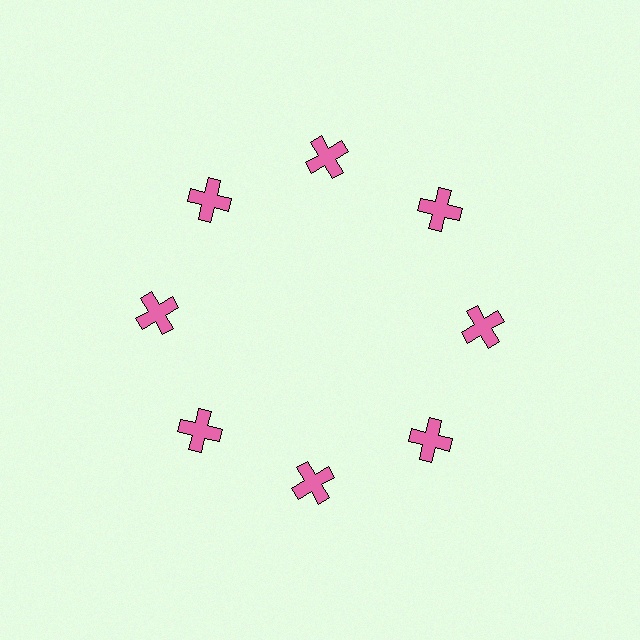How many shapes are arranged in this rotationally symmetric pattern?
There are 8 shapes, arranged in 8 groups of 1.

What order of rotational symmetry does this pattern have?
This pattern has 8-fold rotational symmetry.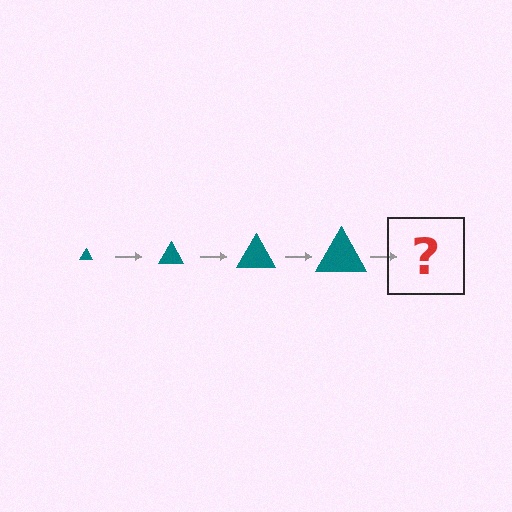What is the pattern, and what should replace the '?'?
The pattern is that the triangle gets progressively larger each step. The '?' should be a teal triangle, larger than the previous one.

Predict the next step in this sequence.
The next step is a teal triangle, larger than the previous one.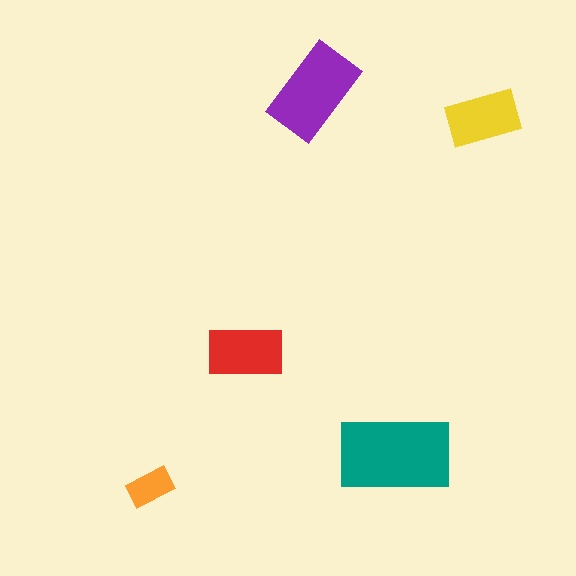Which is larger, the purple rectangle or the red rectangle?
The purple one.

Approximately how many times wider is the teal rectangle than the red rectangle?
About 1.5 times wider.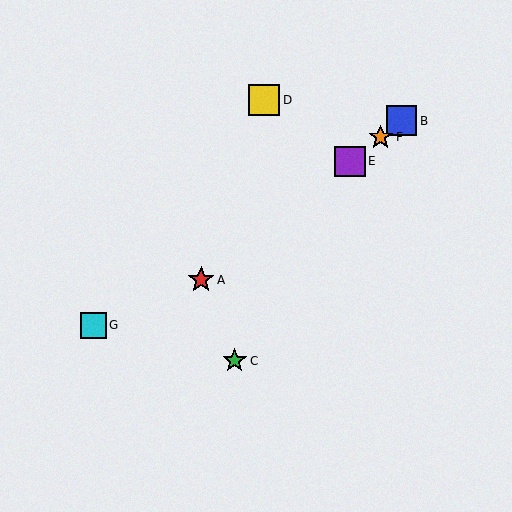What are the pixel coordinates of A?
Object A is at (201, 280).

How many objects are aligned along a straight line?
4 objects (A, B, E, F) are aligned along a straight line.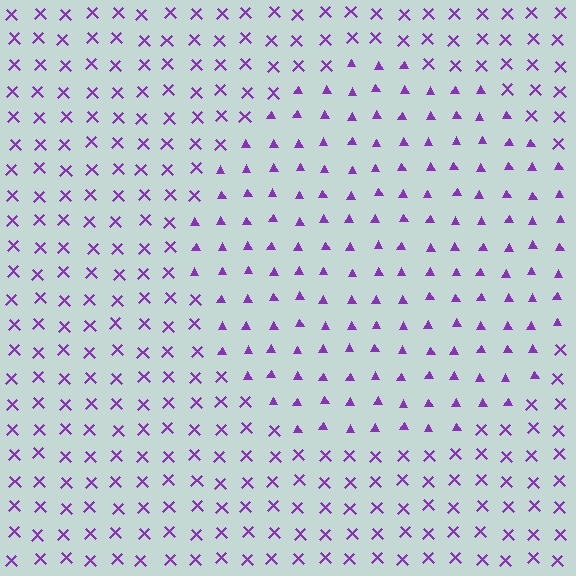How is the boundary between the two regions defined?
The boundary is defined by a change in element shape: triangles inside vs. X marks outside. All elements share the same color and spacing.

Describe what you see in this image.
The image is filled with small purple elements arranged in a uniform grid. A circle-shaped region contains triangles, while the surrounding area contains X marks. The boundary is defined purely by the change in element shape.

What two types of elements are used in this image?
The image uses triangles inside the circle region and X marks outside it.